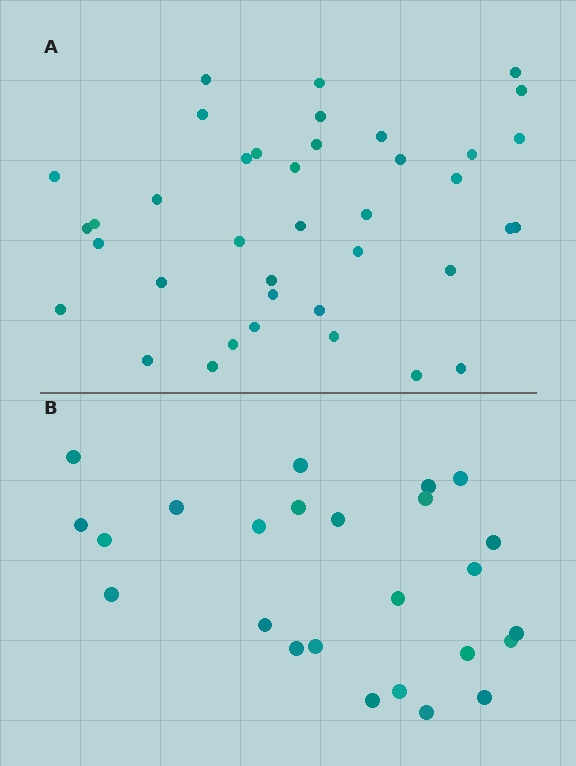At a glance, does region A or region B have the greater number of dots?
Region A (the top region) has more dots.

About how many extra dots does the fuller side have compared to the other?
Region A has approximately 15 more dots than region B.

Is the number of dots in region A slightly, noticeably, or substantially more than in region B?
Region A has substantially more. The ratio is roughly 1.6 to 1.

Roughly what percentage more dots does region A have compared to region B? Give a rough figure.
About 55% more.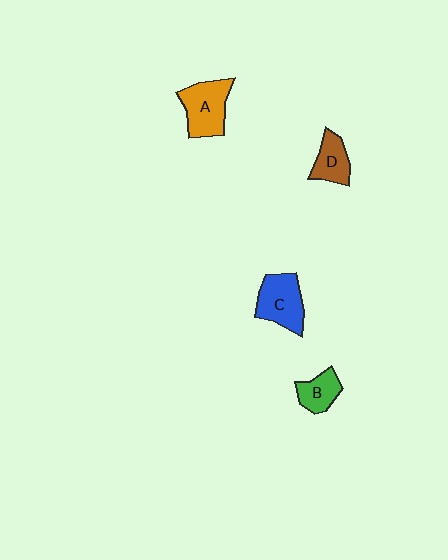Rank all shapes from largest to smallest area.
From largest to smallest: A (orange), C (blue), D (brown), B (green).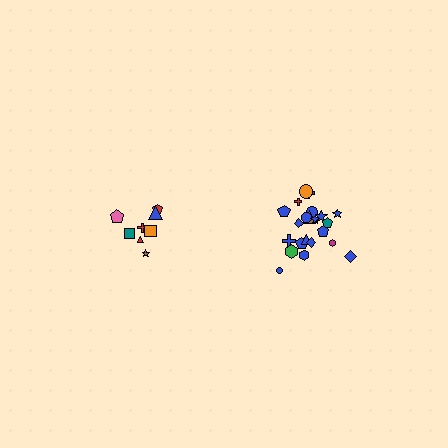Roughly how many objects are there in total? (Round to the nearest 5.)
Roughly 30 objects in total.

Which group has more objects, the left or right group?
The right group.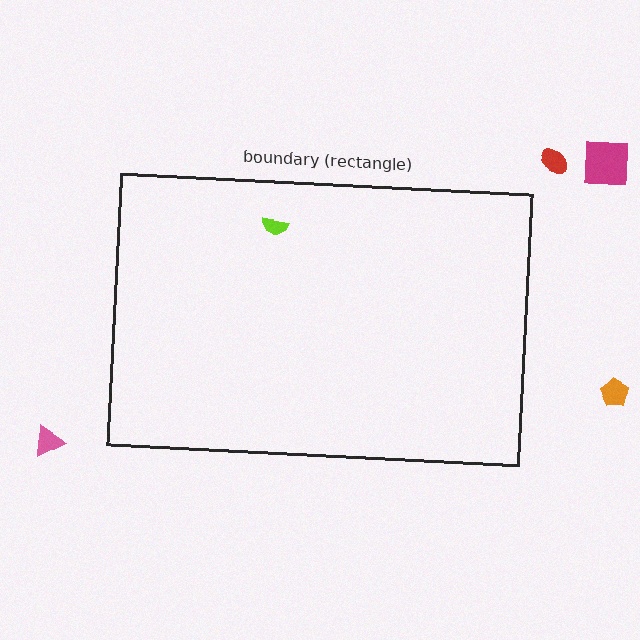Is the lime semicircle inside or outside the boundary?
Inside.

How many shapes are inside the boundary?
1 inside, 4 outside.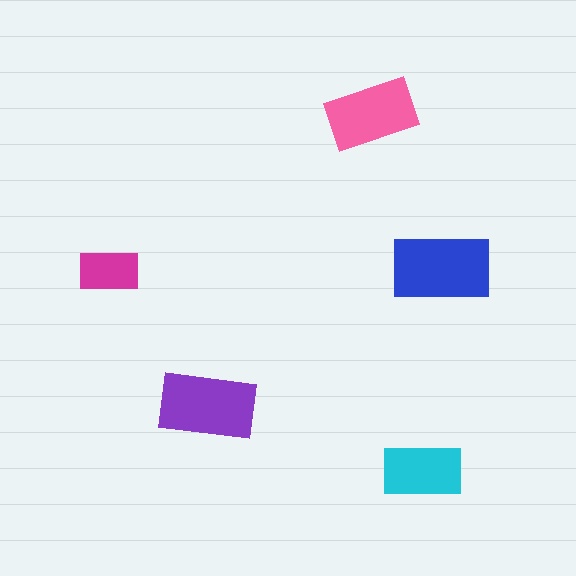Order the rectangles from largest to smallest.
the blue one, the purple one, the pink one, the cyan one, the magenta one.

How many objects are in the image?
There are 5 objects in the image.